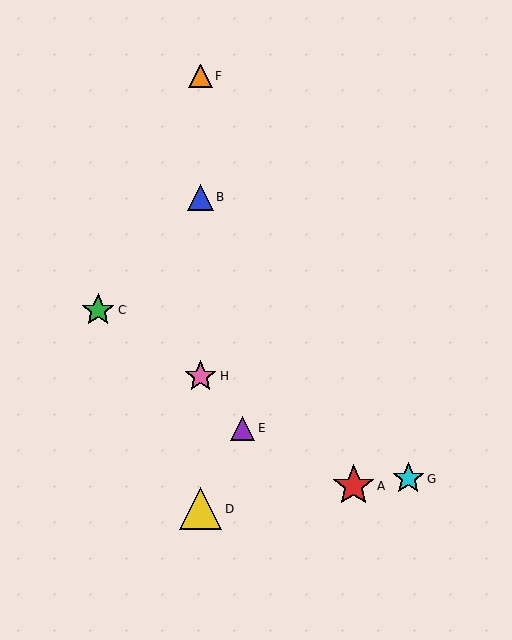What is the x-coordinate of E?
Object E is at x≈243.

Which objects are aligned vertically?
Objects B, D, F, H are aligned vertically.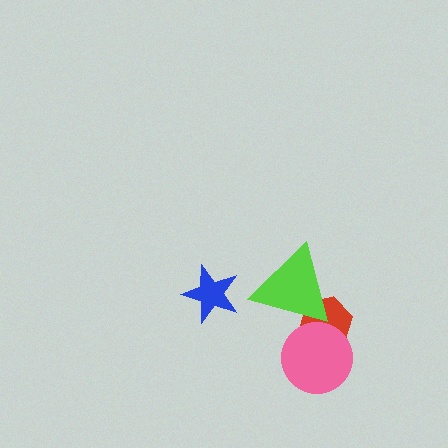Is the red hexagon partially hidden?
Yes, it is partially covered by another shape.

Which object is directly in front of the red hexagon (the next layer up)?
The pink circle is directly in front of the red hexagon.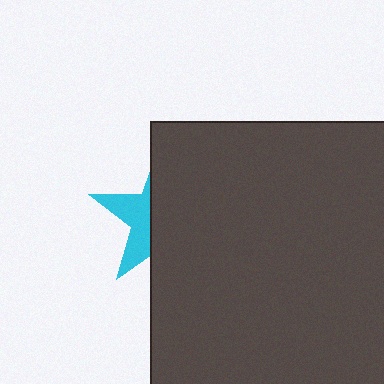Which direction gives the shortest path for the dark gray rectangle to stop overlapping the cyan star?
Moving right gives the shortest separation.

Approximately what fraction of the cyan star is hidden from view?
Roughly 65% of the cyan star is hidden behind the dark gray rectangle.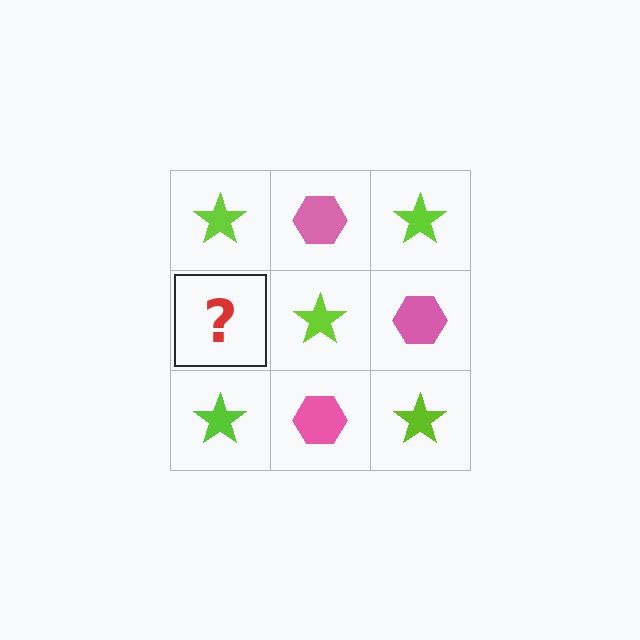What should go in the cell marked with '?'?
The missing cell should contain a pink hexagon.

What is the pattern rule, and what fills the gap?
The rule is that it alternates lime star and pink hexagon in a checkerboard pattern. The gap should be filled with a pink hexagon.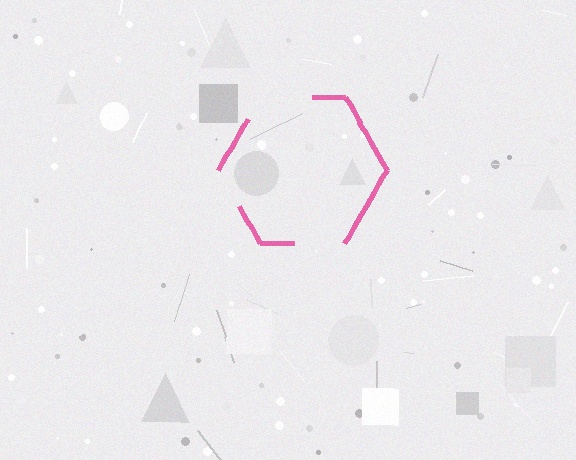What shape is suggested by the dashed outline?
The dashed outline suggests a hexagon.